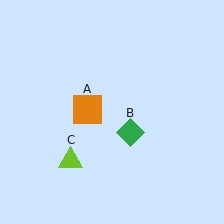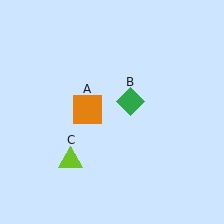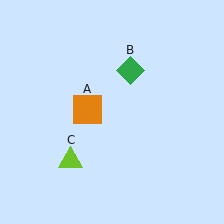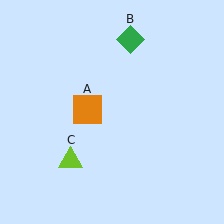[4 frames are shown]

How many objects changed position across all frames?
1 object changed position: green diamond (object B).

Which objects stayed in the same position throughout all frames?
Orange square (object A) and lime triangle (object C) remained stationary.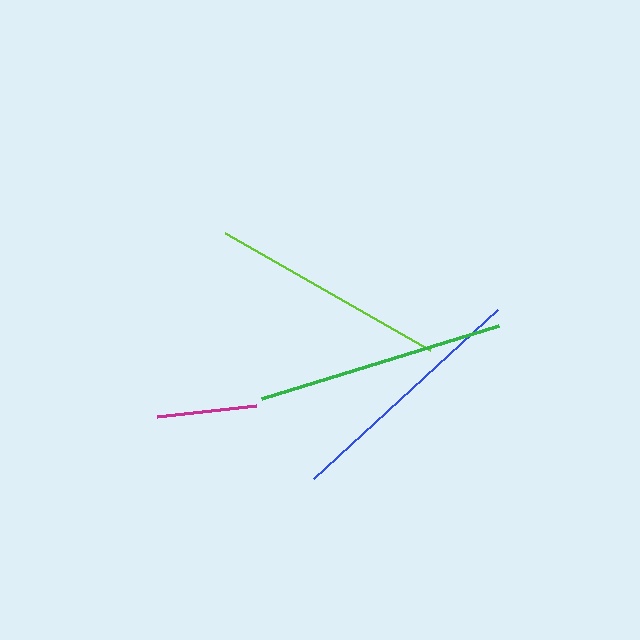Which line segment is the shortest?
The magenta line is the shortest at approximately 99 pixels.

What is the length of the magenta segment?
The magenta segment is approximately 99 pixels long.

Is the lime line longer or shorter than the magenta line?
The lime line is longer than the magenta line.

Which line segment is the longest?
The blue line is the longest at approximately 250 pixels.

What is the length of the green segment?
The green segment is approximately 248 pixels long.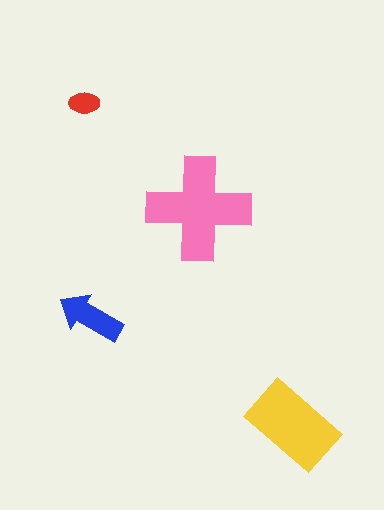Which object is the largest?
The pink cross.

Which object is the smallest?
The red ellipse.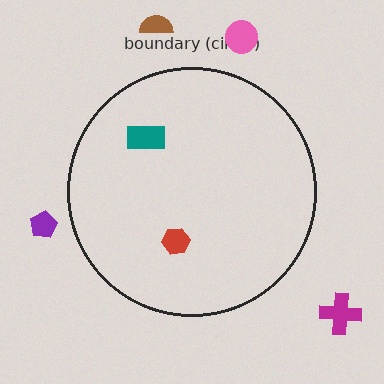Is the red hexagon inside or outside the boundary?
Inside.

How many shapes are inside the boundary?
2 inside, 4 outside.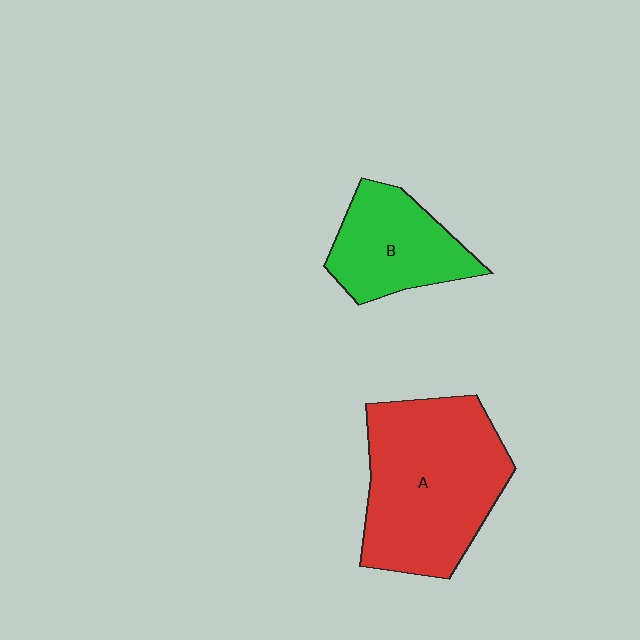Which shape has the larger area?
Shape A (red).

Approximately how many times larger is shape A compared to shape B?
Approximately 1.8 times.